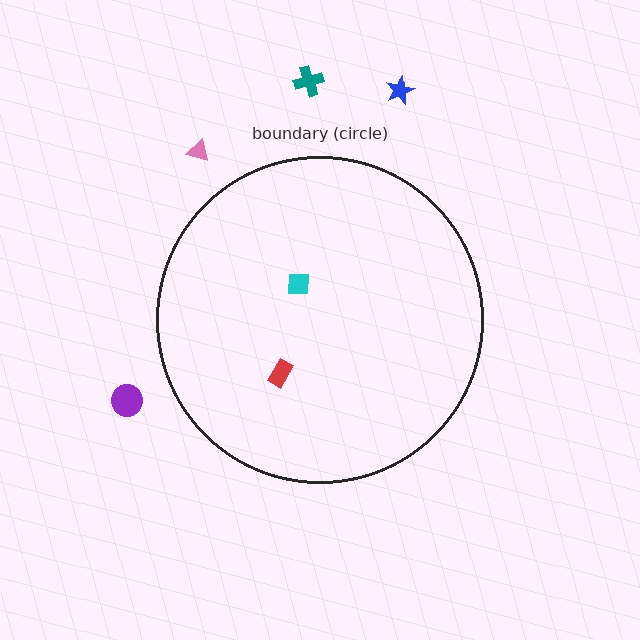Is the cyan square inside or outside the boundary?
Inside.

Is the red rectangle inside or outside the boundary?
Inside.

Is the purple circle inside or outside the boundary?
Outside.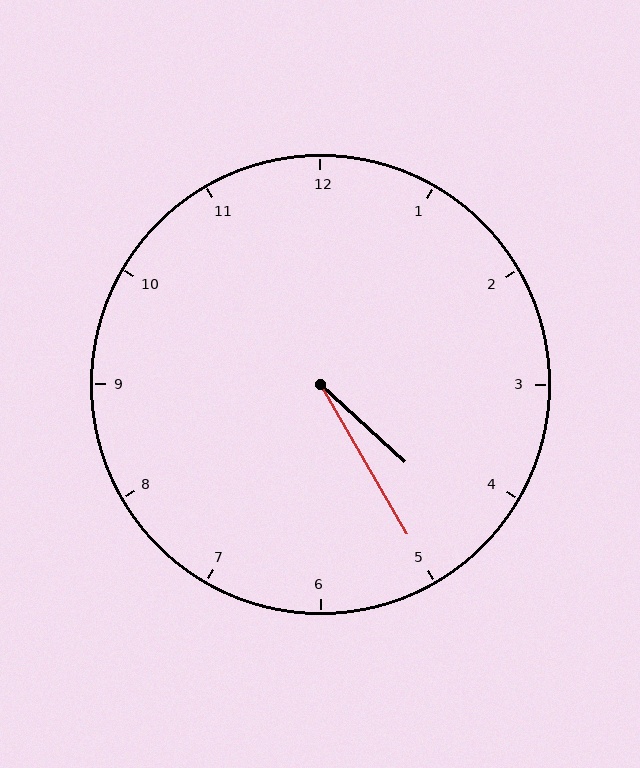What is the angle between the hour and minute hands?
Approximately 18 degrees.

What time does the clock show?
4:25.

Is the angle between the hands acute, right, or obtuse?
It is acute.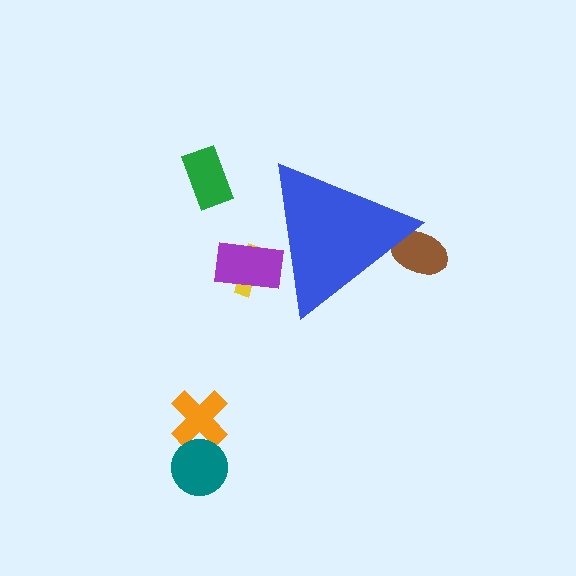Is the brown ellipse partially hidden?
Yes, the brown ellipse is partially hidden behind the blue triangle.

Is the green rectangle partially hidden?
No, the green rectangle is fully visible.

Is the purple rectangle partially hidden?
Yes, the purple rectangle is partially hidden behind the blue triangle.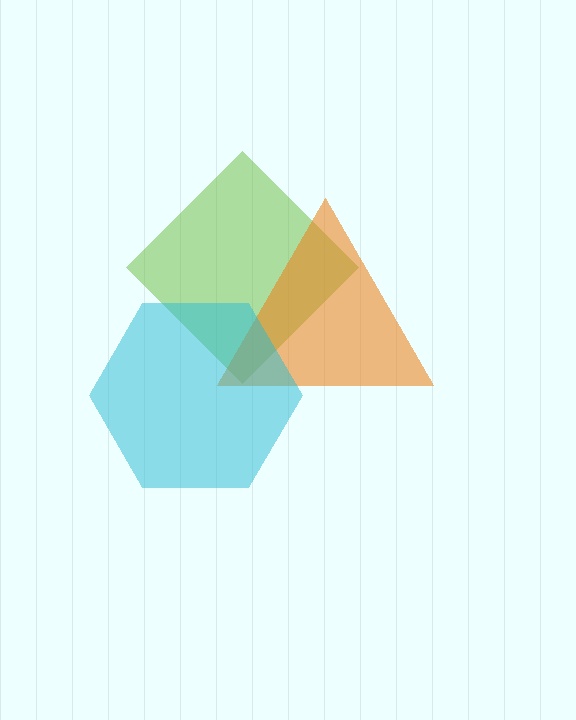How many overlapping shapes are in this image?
There are 3 overlapping shapes in the image.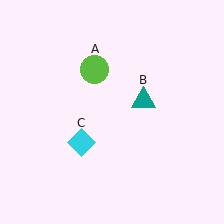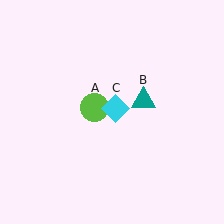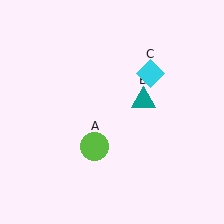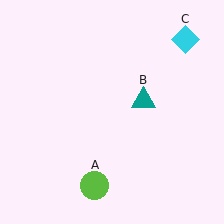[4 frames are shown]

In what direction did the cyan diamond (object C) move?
The cyan diamond (object C) moved up and to the right.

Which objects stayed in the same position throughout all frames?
Teal triangle (object B) remained stationary.